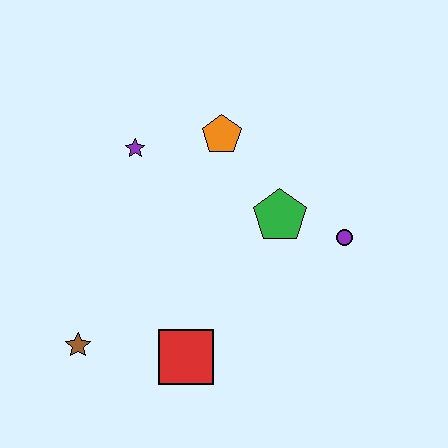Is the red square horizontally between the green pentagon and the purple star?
Yes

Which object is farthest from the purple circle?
The brown star is farthest from the purple circle.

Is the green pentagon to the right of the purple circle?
No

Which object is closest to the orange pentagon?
The purple star is closest to the orange pentagon.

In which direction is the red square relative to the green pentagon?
The red square is below the green pentagon.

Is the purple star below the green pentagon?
No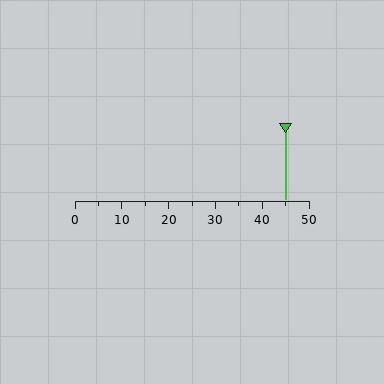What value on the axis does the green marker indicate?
The marker indicates approximately 45.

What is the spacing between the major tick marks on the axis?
The major ticks are spaced 10 apart.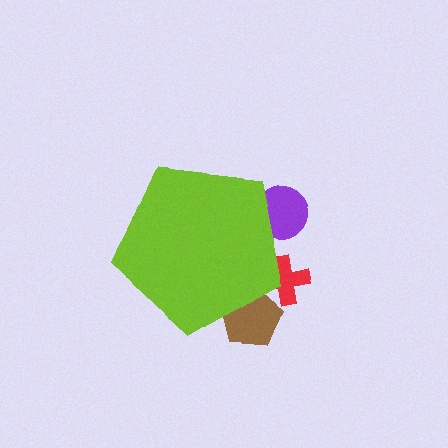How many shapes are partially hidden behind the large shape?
3 shapes are partially hidden.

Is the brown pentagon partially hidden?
Yes, the brown pentagon is partially hidden behind the lime pentagon.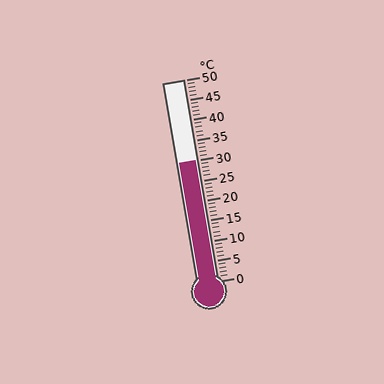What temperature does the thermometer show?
The thermometer shows approximately 30°C.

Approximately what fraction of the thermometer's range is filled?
The thermometer is filled to approximately 60% of its range.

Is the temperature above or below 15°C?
The temperature is above 15°C.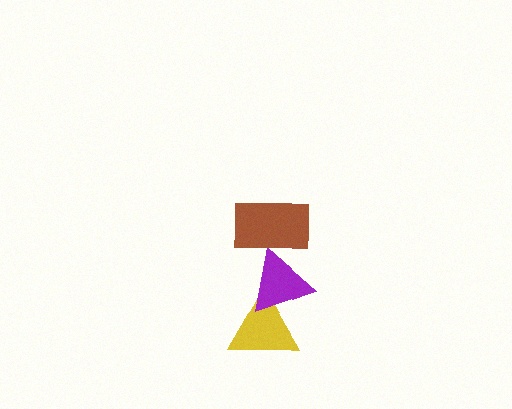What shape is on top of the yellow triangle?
The purple triangle is on top of the yellow triangle.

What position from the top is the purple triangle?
The purple triangle is 2nd from the top.